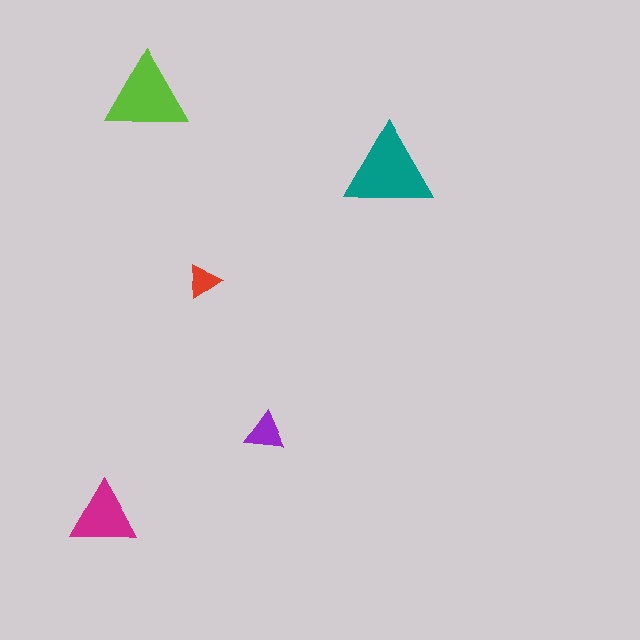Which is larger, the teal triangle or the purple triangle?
The teal one.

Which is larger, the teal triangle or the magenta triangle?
The teal one.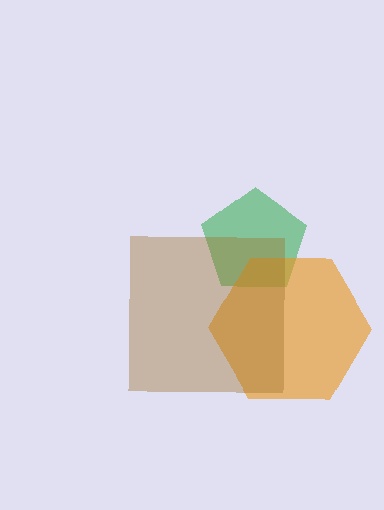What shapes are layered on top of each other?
The layered shapes are: a green pentagon, an orange hexagon, a brown square.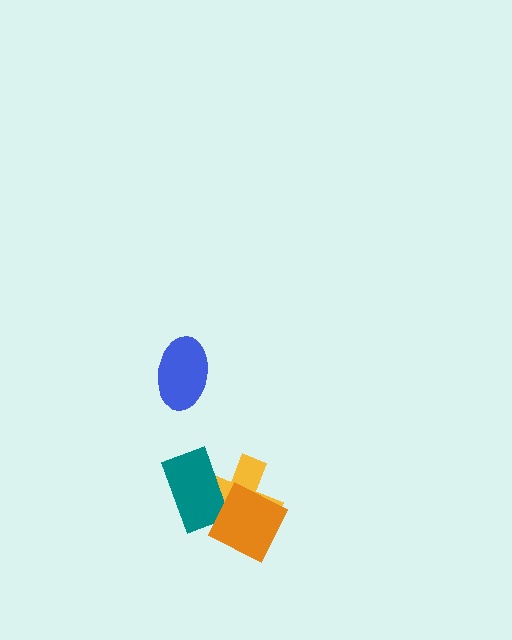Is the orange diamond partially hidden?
No, no other shape covers it.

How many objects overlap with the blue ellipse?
0 objects overlap with the blue ellipse.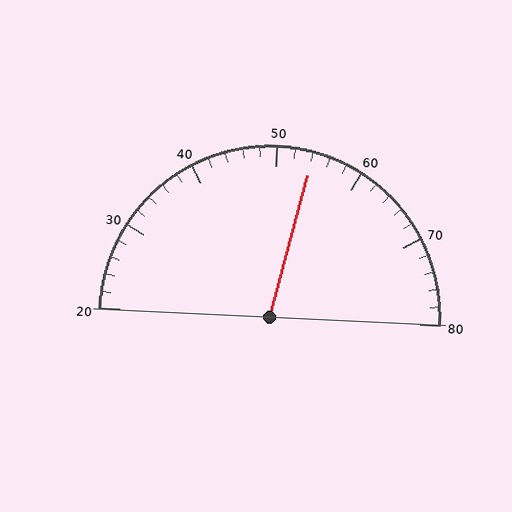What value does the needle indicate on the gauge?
The needle indicates approximately 54.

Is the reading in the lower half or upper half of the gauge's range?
The reading is in the upper half of the range (20 to 80).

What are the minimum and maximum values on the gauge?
The gauge ranges from 20 to 80.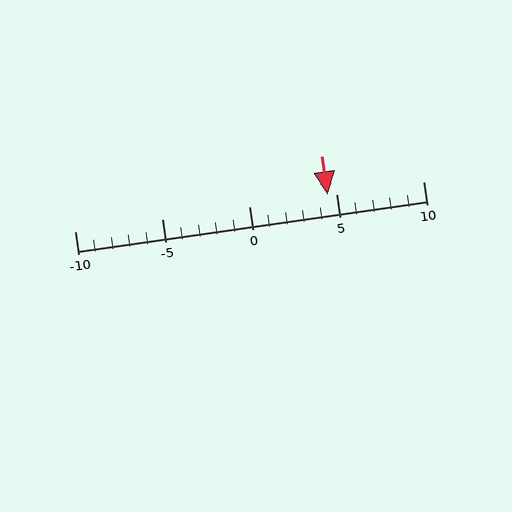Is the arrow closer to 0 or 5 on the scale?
The arrow is closer to 5.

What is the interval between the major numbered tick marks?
The major tick marks are spaced 5 units apart.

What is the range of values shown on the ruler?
The ruler shows values from -10 to 10.